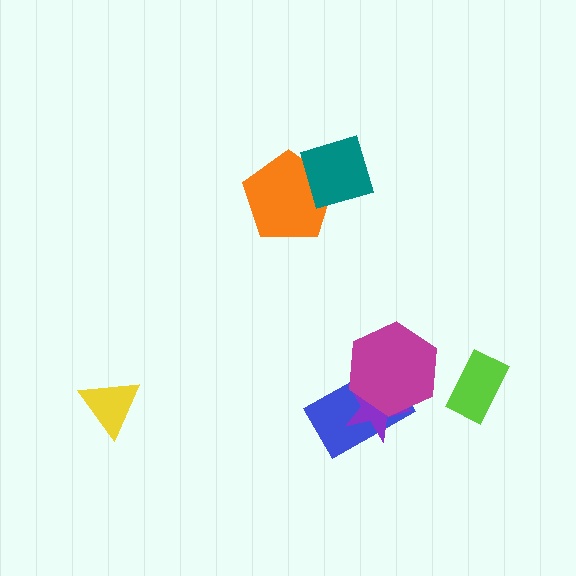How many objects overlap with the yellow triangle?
0 objects overlap with the yellow triangle.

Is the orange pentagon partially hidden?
Yes, it is partially covered by another shape.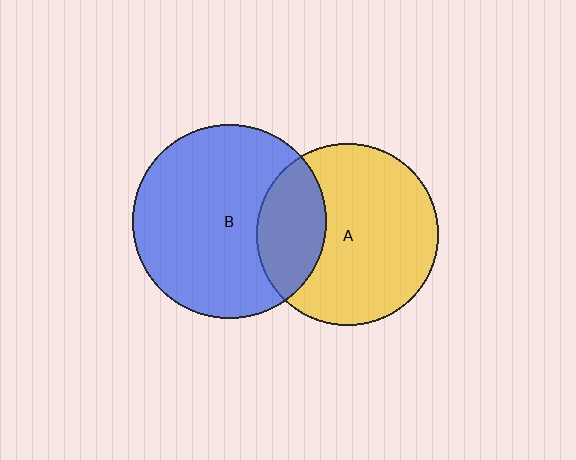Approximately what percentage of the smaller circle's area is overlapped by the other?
Approximately 25%.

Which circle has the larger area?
Circle B (blue).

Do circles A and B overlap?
Yes.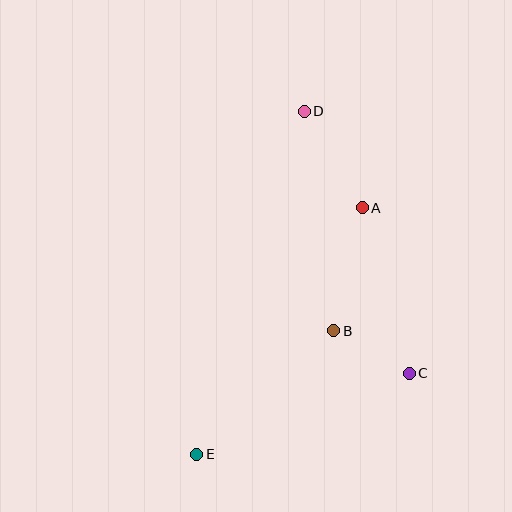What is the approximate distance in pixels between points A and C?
The distance between A and C is approximately 172 pixels.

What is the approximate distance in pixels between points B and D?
The distance between B and D is approximately 222 pixels.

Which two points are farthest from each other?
Points D and E are farthest from each other.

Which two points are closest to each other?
Points B and C are closest to each other.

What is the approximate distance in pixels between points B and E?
The distance between B and E is approximately 184 pixels.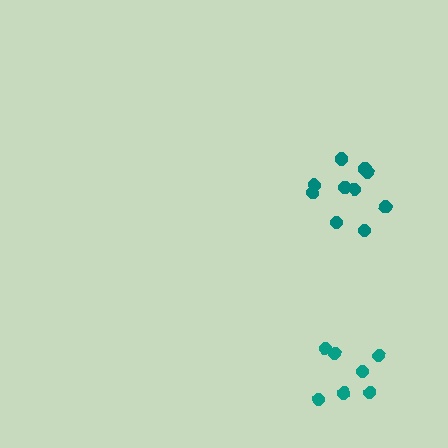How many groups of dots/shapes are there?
There are 2 groups.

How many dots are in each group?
Group 1: 10 dots, Group 2: 7 dots (17 total).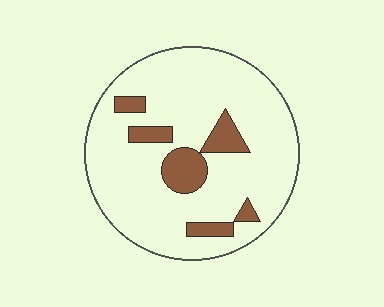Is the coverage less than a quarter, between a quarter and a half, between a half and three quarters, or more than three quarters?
Less than a quarter.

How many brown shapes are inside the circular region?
6.